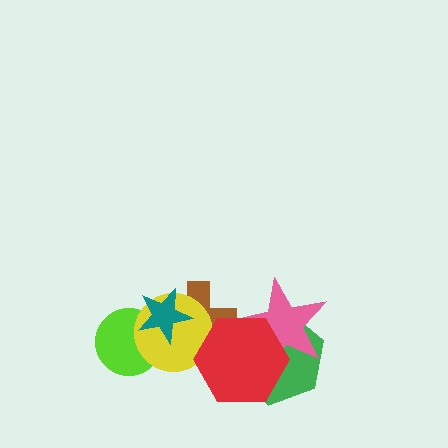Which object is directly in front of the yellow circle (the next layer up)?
The teal star is directly in front of the yellow circle.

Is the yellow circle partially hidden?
Yes, it is partially covered by another shape.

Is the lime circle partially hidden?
Yes, it is partially covered by another shape.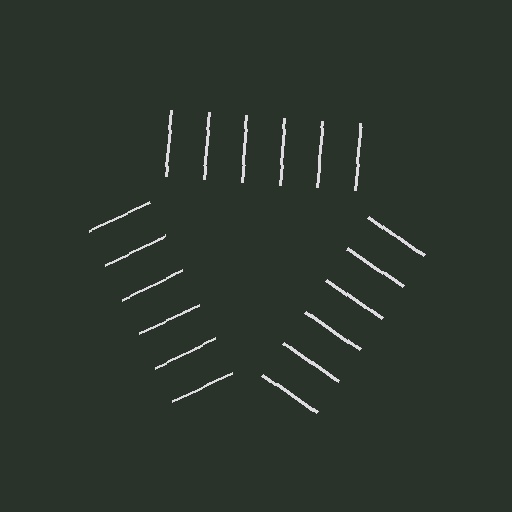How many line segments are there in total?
18 — 6 along each of the 3 edges.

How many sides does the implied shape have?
3 sides — the line-ends trace a triangle.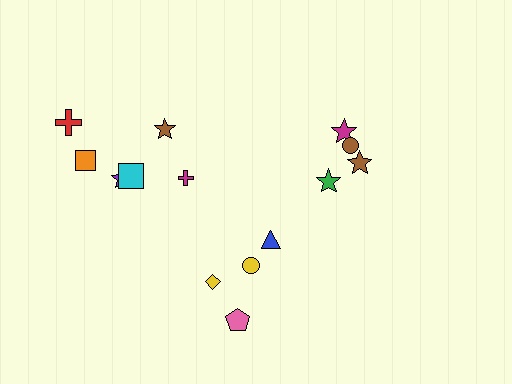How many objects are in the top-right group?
There are 4 objects.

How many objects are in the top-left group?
There are 6 objects.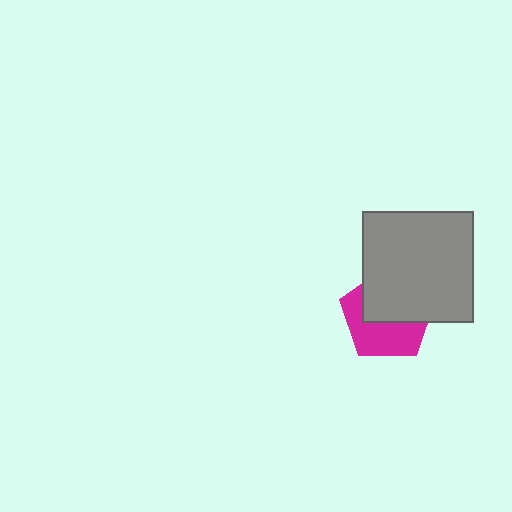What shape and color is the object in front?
The object in front is a gray square.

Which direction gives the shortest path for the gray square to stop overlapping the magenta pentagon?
Moving up gives the shortest separation.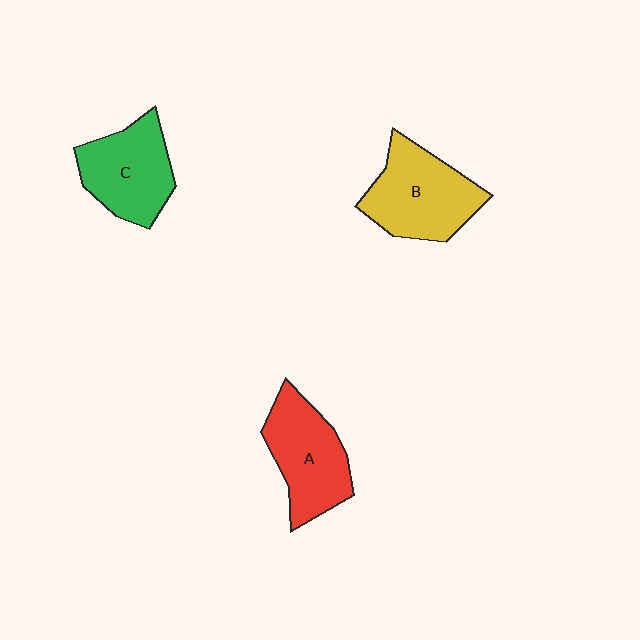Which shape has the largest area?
Shape B (yellow).